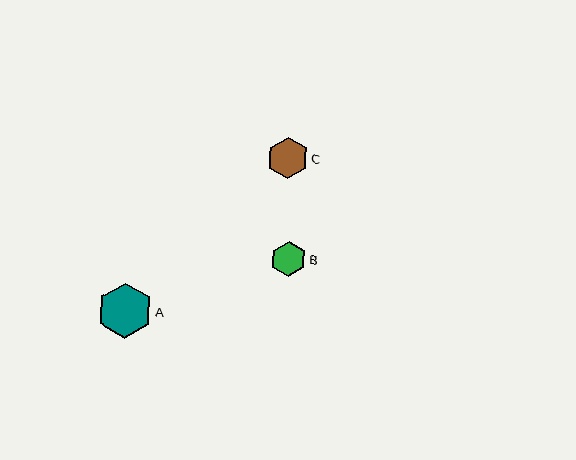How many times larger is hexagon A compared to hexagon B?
Hexagon A is approximately 1.6 times the size of hexagon B.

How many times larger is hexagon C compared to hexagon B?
Hexagon C is approximately 1.2 times the size of hexagon B.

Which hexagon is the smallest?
Hexagon B is the smallest with a size of approximately 35 pixels.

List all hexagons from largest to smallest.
From largest to smallest: A, C, B.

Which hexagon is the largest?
Hexagon A is the largest with a size of approximately 55 pixels.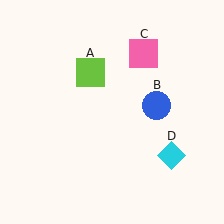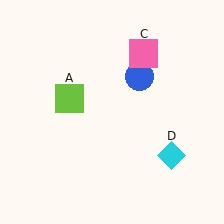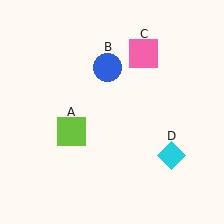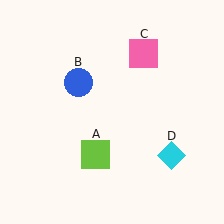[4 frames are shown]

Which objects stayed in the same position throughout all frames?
Pink square (object C) and cyan diamond (object D) remained stationary.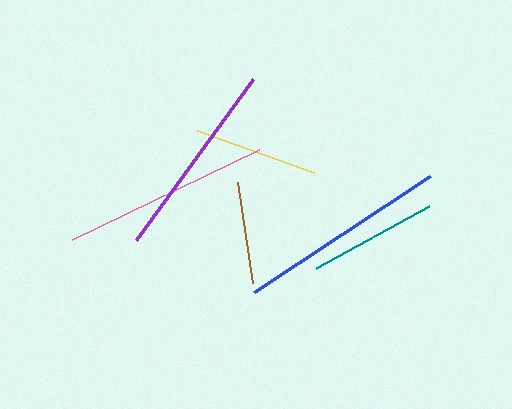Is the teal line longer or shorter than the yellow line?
The teal line is longer than the yellow line.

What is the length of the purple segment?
The purple segment is approximately 200 pixels long.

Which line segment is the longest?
The blue line is the longest at approximately 211 pixels.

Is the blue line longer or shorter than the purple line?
The blue line is longer than the purple line.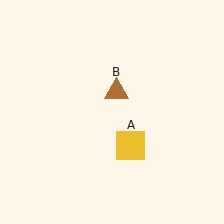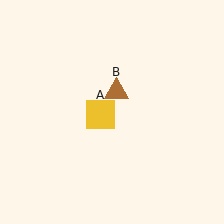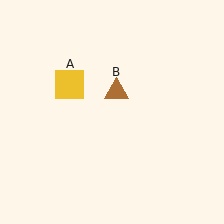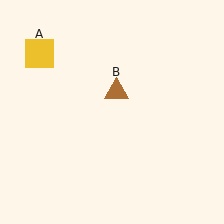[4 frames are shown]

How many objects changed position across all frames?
1 object changed position: yellow square (object A).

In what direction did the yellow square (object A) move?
The yellow square (object A) moved up and to the left.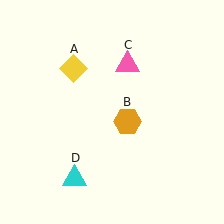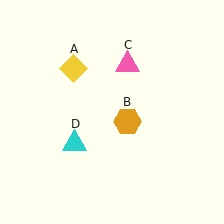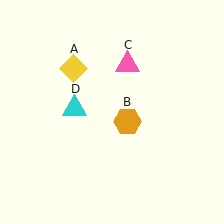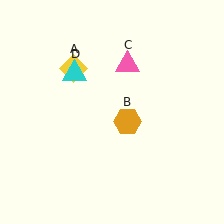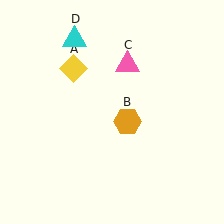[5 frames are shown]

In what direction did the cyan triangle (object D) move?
The cyan triangle (object D) moved up.